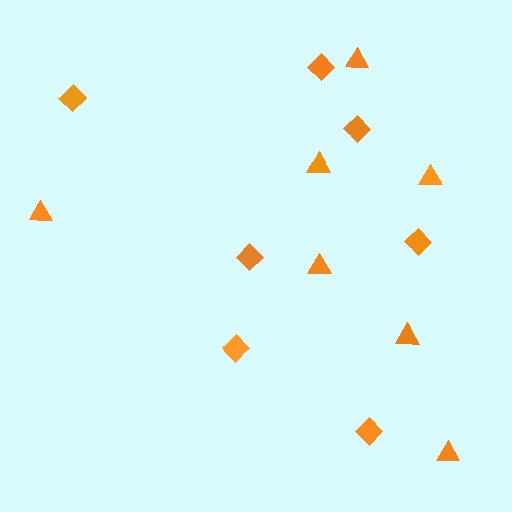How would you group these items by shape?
There are 2 groups: one group of triangles (7) and one group of diamonds (7).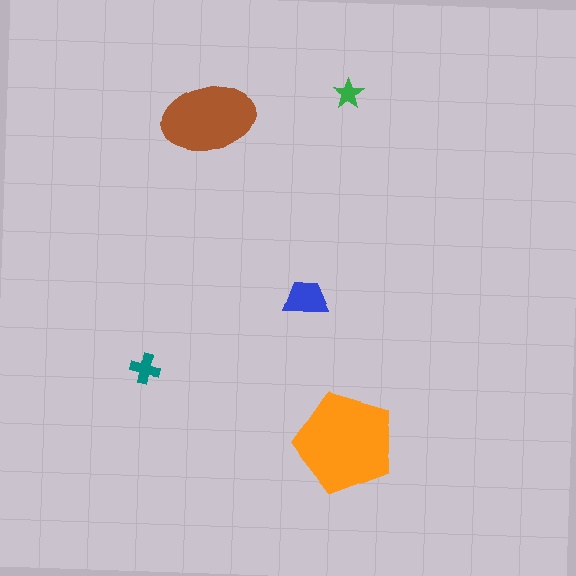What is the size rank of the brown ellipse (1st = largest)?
2nd.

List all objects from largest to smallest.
The orange pentagon, the brown ellipse, the blue trapezoid, the teal cross, the green star.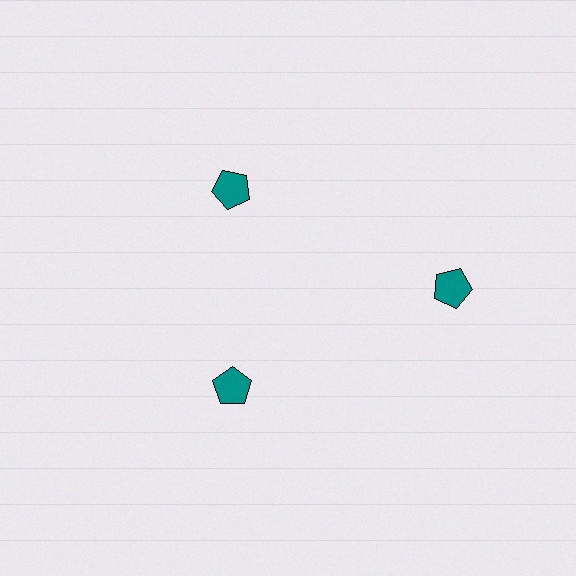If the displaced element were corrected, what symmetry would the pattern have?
It would have 3-fold rotational symmetry — the pattern would map onto itself every 120 degrees.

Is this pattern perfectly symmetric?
No. The 3 teal pentagons are arranged in a ring, but one element near the 3 o'clock position is pushed outward from the center, breaking the 3-fold rotational symmetry.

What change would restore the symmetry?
The symmetry would be restored by moving it inward, back onto the ring so that all 3 pentagons sit at equal angles and equal distance from the center.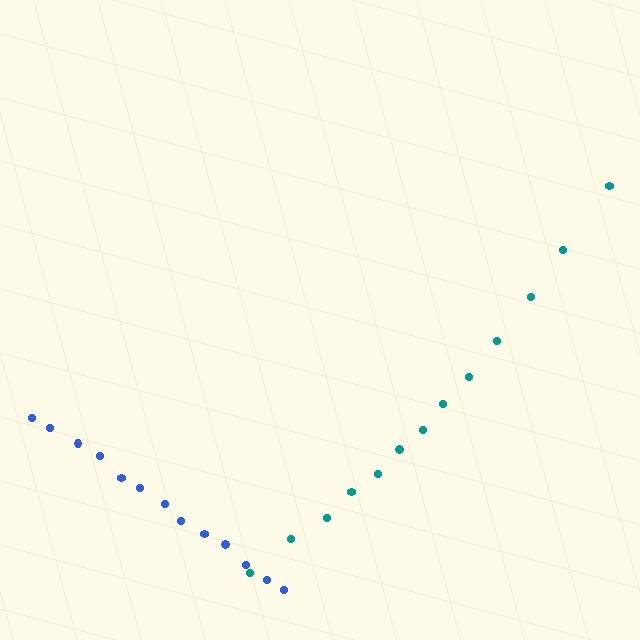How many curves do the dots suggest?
There are 2 distinct paths.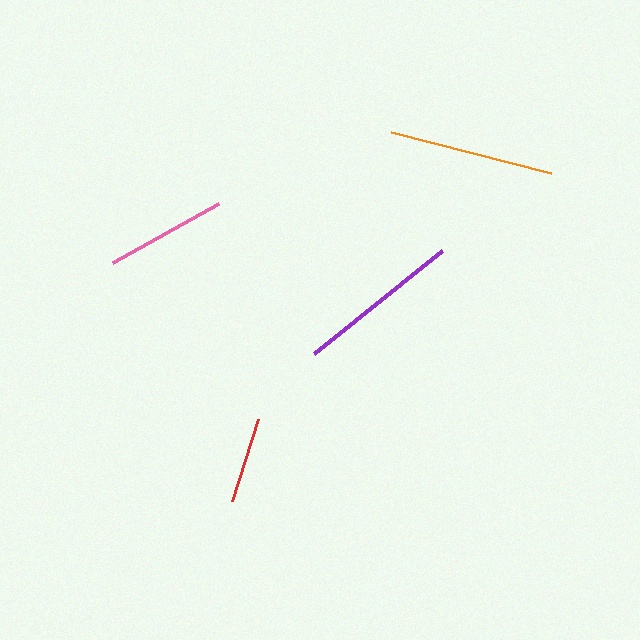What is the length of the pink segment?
The pink segment is approximately 122 pixels long.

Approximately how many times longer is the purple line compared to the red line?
The purple line is approximately 1.9 times the length of the red line.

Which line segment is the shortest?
The red line is the shortest at approximately 86 pixels.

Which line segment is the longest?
The orange line is the longest at approximately 165 pixels.